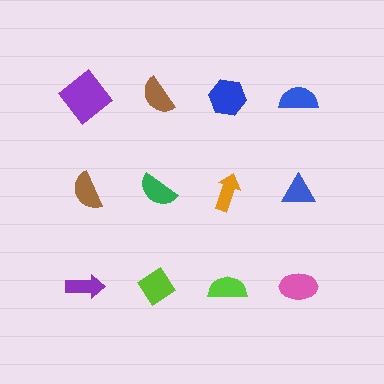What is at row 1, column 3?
A blue hexagon.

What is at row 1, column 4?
A blue semicircle.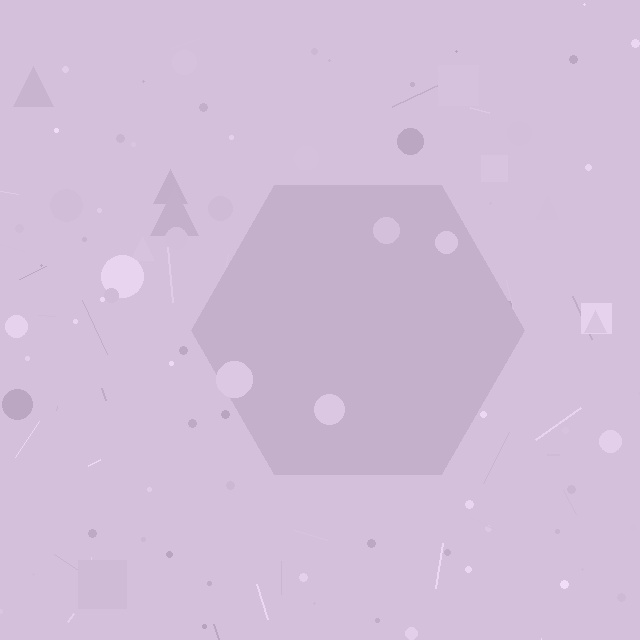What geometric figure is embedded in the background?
A hexagon is embedded in the background.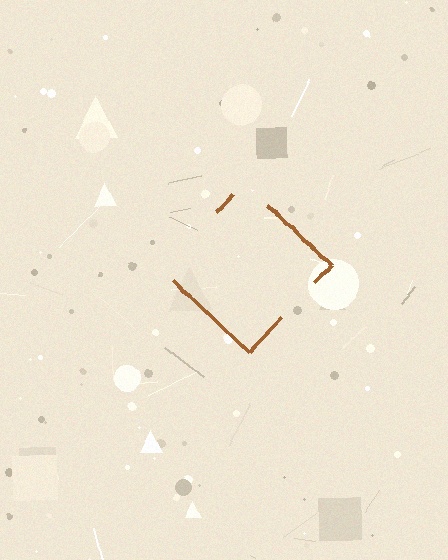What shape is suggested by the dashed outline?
The dashed outline suggests a diamond.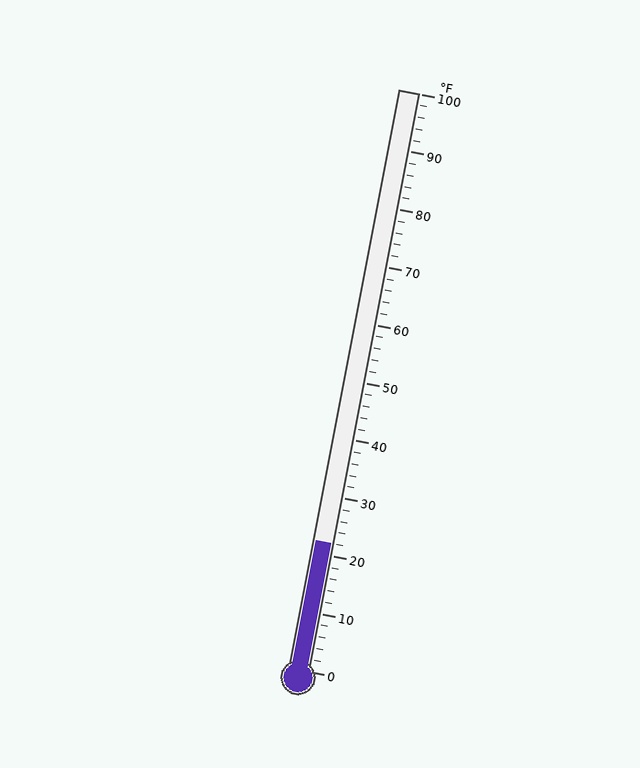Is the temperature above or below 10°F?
The temperature is above 10°F.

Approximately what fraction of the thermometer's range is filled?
The thermometer is filled to approximately 20% of its range.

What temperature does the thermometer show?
The thermometer shows approximately 22°F.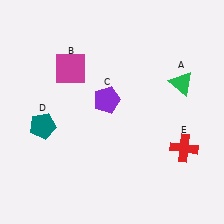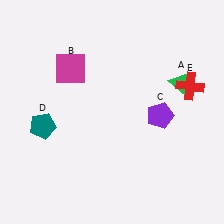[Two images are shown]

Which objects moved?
The objects that moved are: the purple pentagon (C), the red cross (E).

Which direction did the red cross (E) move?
The red cross (E) moved up.